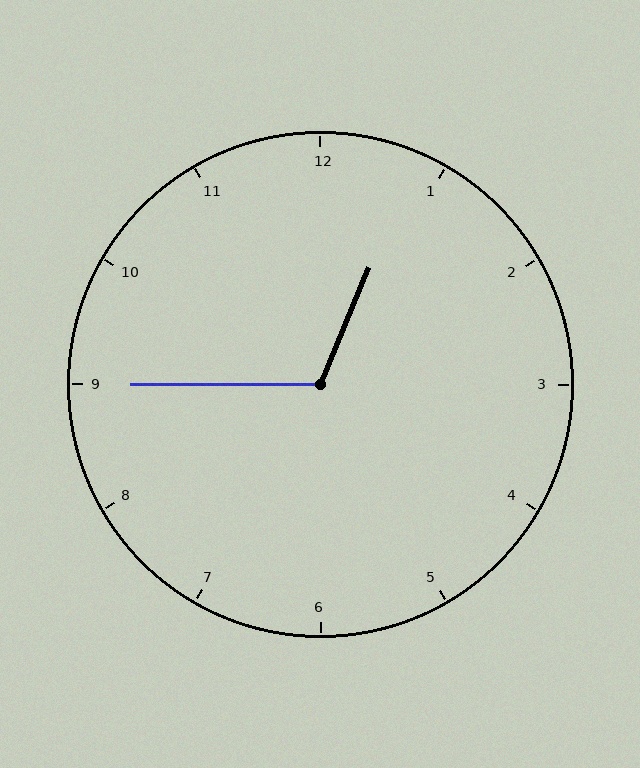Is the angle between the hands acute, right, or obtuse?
It is obtuse.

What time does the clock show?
12:45.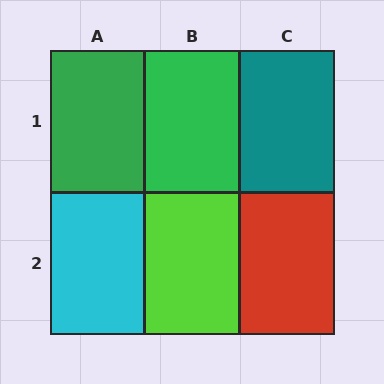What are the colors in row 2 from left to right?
Cyan, lime, red.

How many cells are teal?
1 cell is teal.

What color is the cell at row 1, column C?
Teal.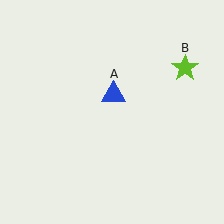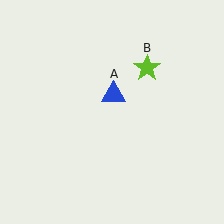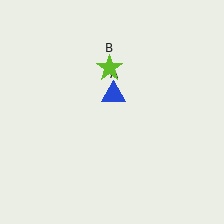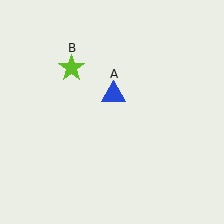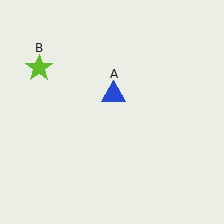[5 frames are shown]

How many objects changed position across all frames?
1 object changed position: lime star (object B).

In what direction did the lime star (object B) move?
The lime star (object B) moved left.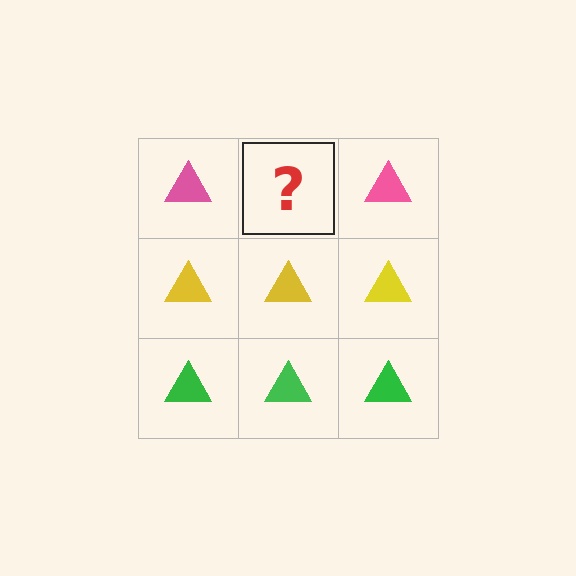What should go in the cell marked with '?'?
The missing cell should contain a pink triangle.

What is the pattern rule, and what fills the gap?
The rule is that each row has a consistent color. The gap should be filled with a pink triangle.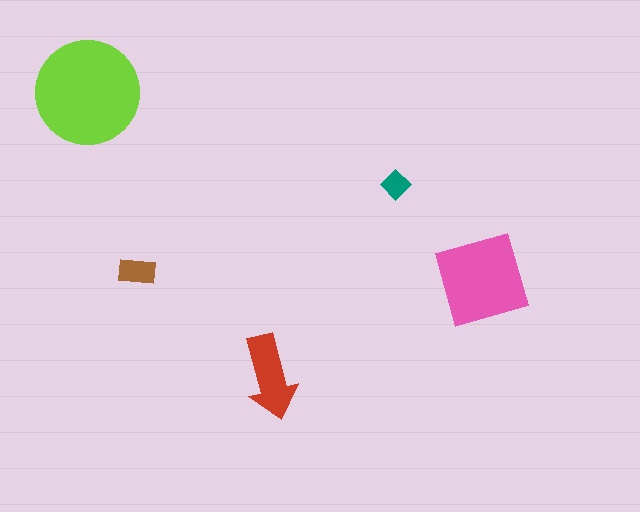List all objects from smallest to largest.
The teal diamond, the brown rectangle, the red arrow, the pink square, the lime circle.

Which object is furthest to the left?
The lime circle is leftmost.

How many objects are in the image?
There are 5 objects in the image.